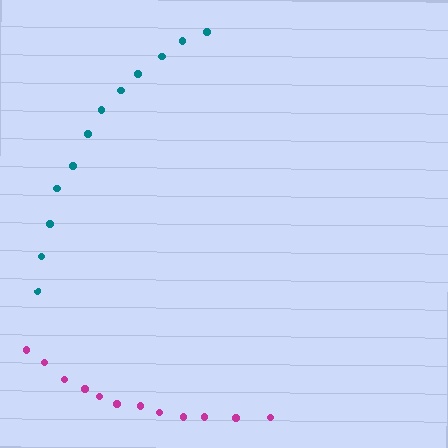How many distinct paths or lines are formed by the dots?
There are 2 distinct paths.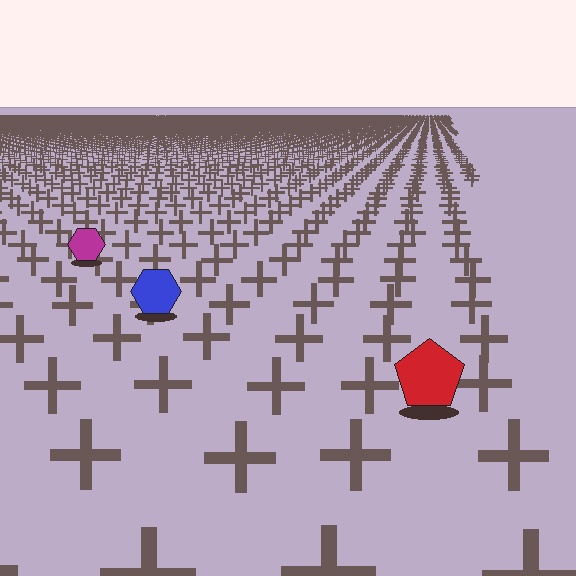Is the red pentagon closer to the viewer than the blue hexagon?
Yes. The red pentagon is closer — you can tell from the texture gradient: the ground texture is coarser near it.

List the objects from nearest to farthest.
From nearest to farthest: the red pentagon, the blue hexagon, the magenta hexagon.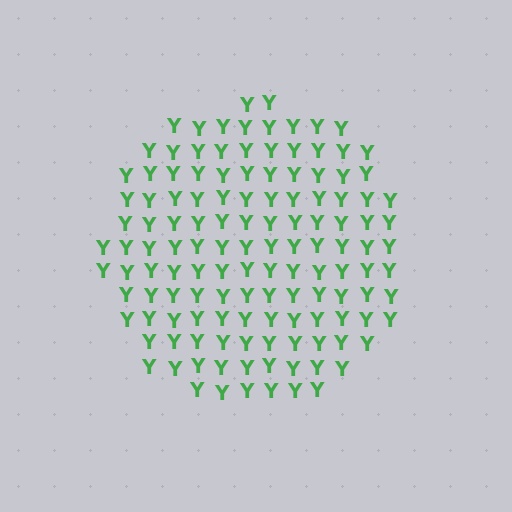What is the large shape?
The large shape is a circle.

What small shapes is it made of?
It is made of small letter Y's.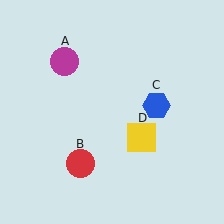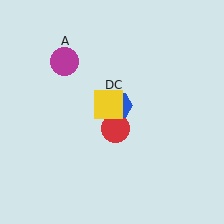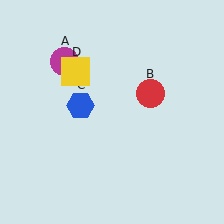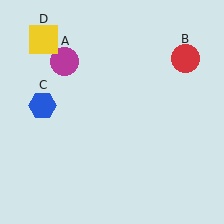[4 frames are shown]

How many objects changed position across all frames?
3 objects changed position: red circle (object B), blue hexagon (object C), yellow square (object D).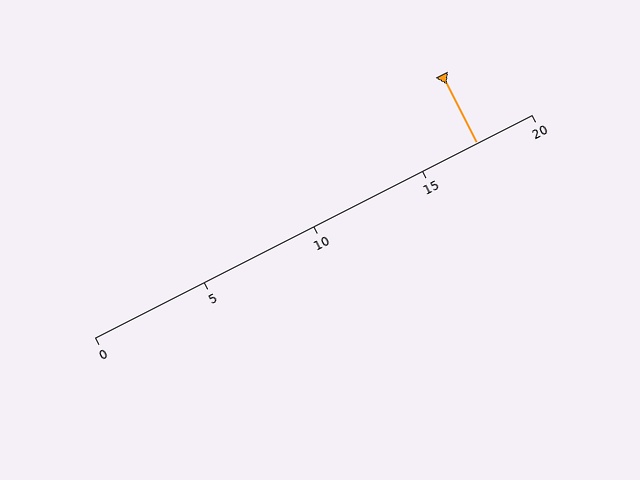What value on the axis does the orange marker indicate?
The marker indicates approximately 17.5.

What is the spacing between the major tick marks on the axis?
The major ticks are spaced 5 apart.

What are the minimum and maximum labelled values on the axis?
The axis runs from 0 to 20.